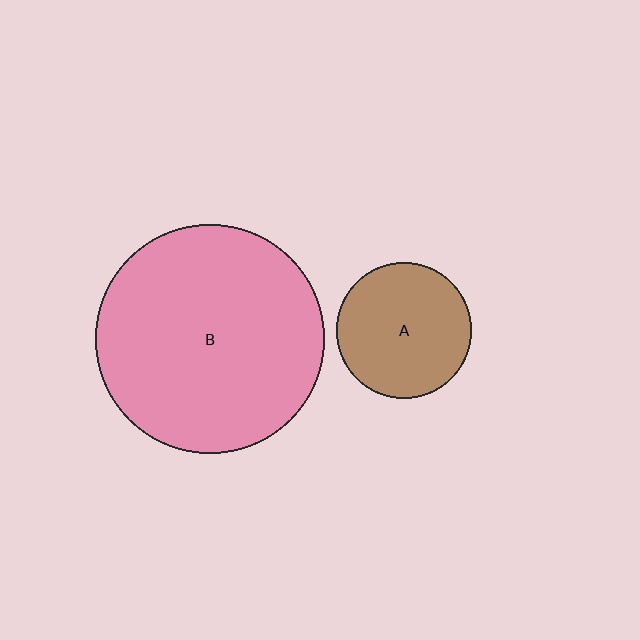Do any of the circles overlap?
No, none of the circles overlap.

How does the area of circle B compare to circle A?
Approximately 2.8 times.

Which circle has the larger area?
Circle B (pink).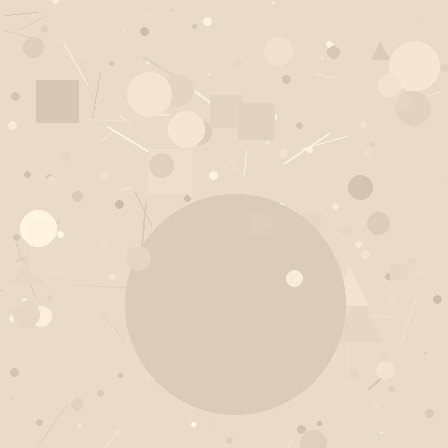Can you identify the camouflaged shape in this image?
The camouflaged shape is a circle.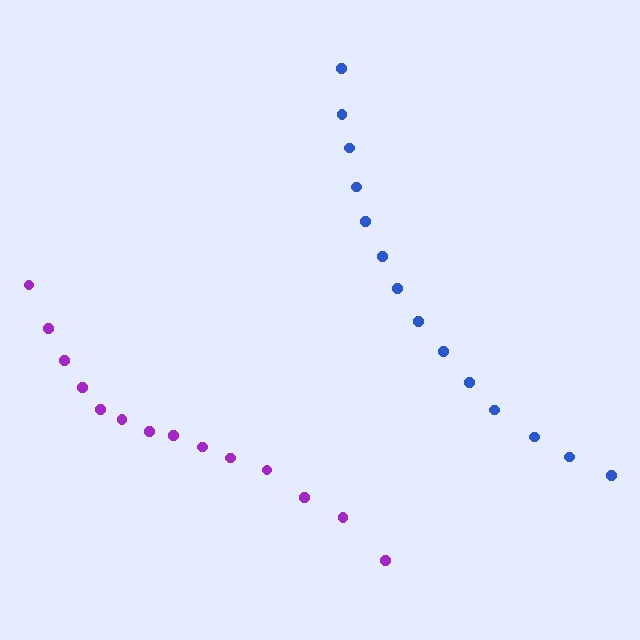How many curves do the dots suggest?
There are 2 distinct paths.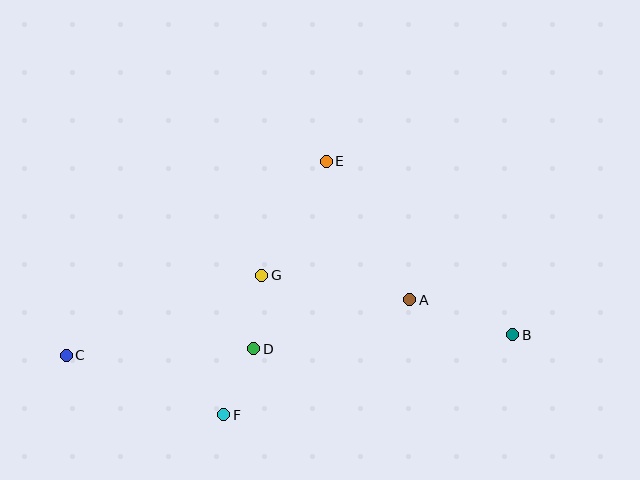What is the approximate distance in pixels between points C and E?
The distance between C and E is approximately 324 pixels.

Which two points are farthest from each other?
Points B and C are farthest from each other.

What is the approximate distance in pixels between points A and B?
The distance between A and B is approximately 109 pixels.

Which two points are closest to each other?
Points D and F are closest to each other.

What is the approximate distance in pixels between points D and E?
The distance between D and E is approximately 201 pixels.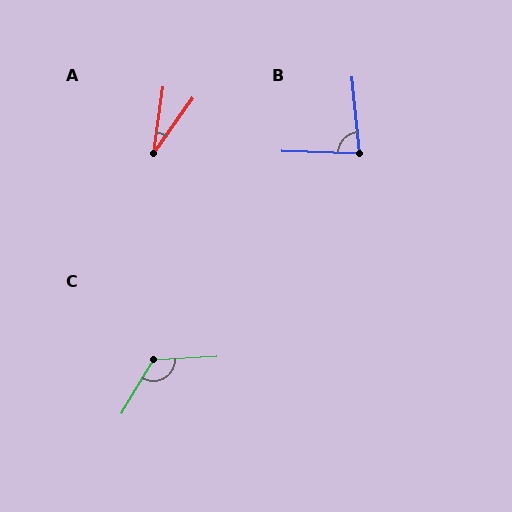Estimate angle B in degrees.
Approximately 83 degrees.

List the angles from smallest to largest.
A (27°), B (83°), C (124°).